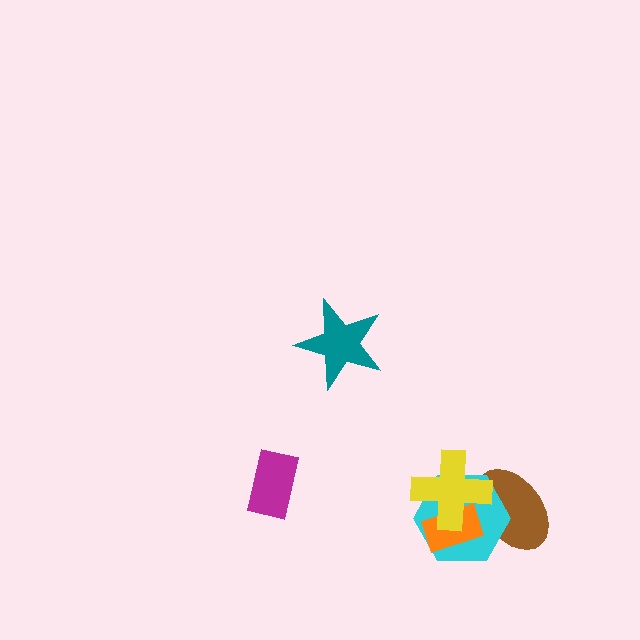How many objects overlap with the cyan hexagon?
3 objects overlap with the cyan hexagon.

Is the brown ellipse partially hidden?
Yes, it is partially covered by another shape.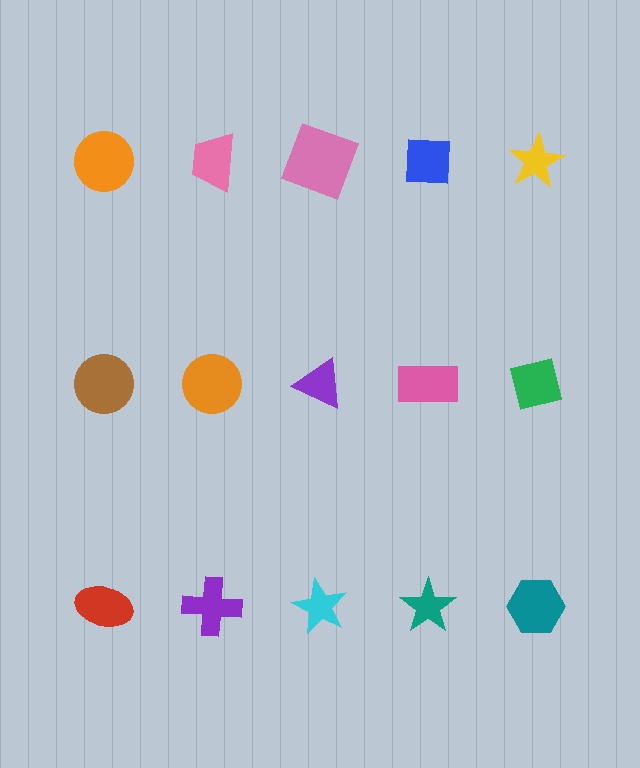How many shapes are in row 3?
5 shapes.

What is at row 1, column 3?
A pink square.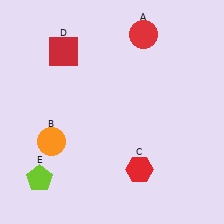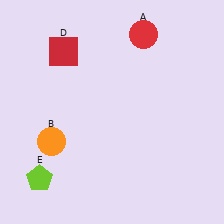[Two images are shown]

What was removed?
The red hexagon (C) was removed in Image 2.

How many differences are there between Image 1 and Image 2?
There is 1 difference between the two images.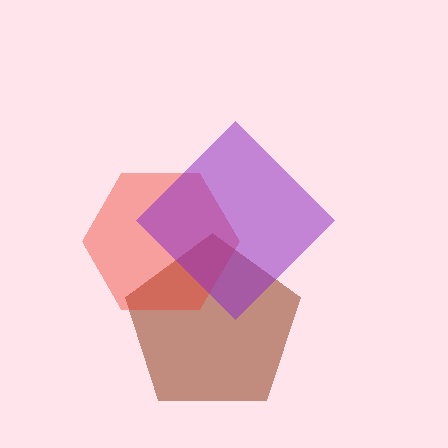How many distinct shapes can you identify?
There are 3 distinct shapes: a brown pentagon, a red hexagon, a purple diamond.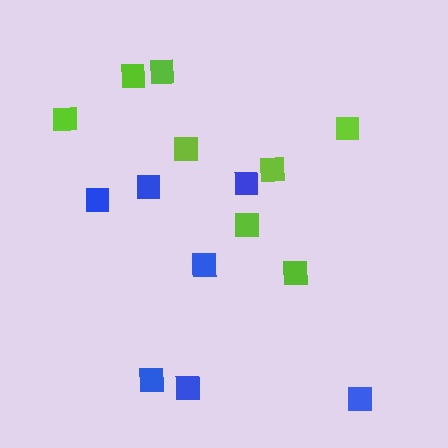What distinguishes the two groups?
There are 2 groups: one group of lime squares (8) and one group of blue squares (7).